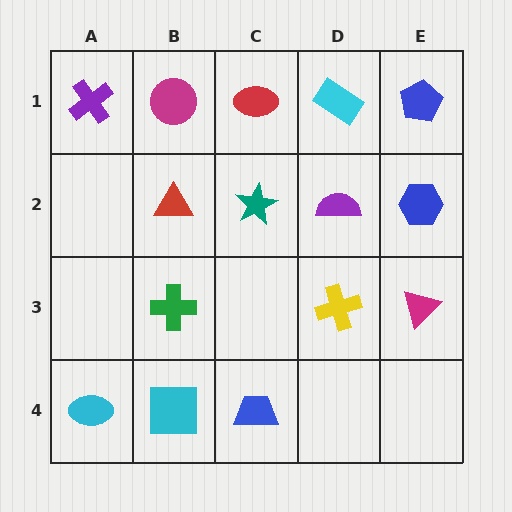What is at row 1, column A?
A purple cross.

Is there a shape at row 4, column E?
No, that cell is empty.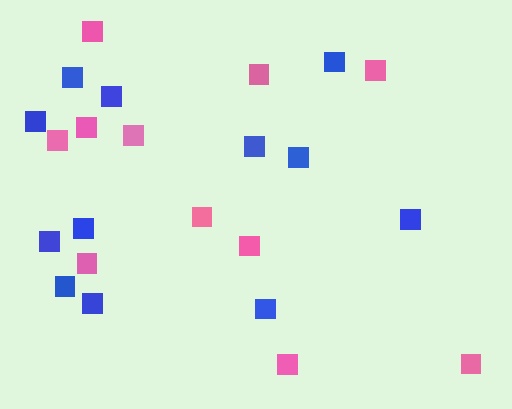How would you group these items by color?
There are 2 groups: one group of pink squares (11) and one group of blue squares (12).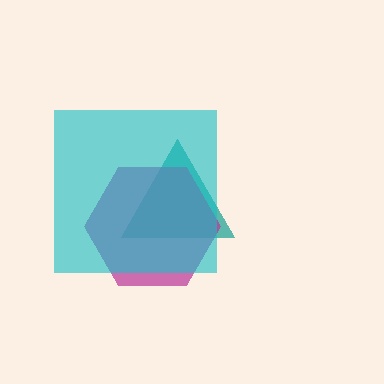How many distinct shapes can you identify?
There are 3 distinct shapes: a teal triangle, a magenta hexagon, a cyan square.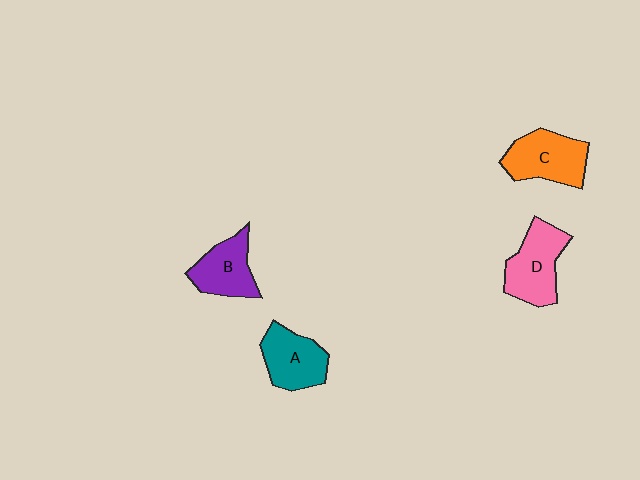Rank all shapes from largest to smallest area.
From largest to smallest: D (pink), C (orange), A (teal), B (purple).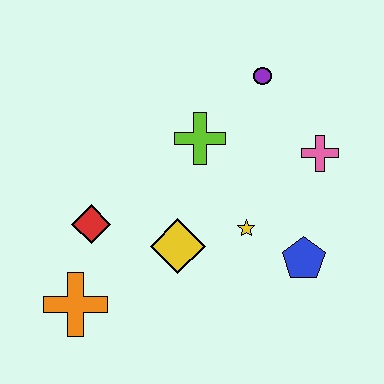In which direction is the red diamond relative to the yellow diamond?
The red diamond is to the left of the yellow diamond.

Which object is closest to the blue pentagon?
The yellow star is closest to the blue pentagon.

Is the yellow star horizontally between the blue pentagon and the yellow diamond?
Yes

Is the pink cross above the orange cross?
Yes